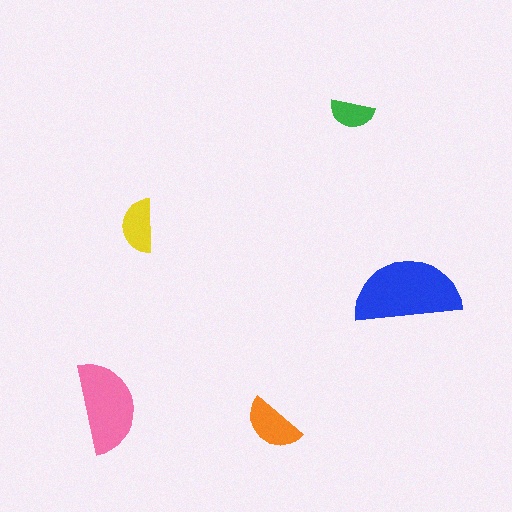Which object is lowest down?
The orange semicircle is bottommost.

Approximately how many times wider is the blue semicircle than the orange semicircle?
About 2 times wider.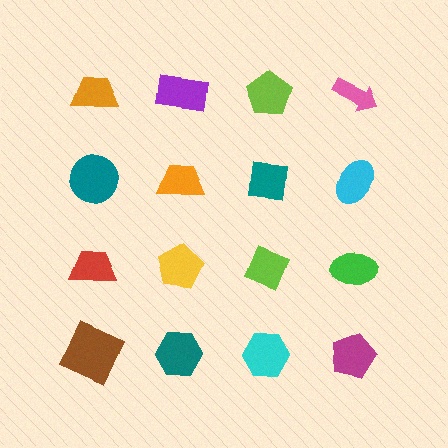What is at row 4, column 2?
A teal hexagon.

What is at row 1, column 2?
A purple rectangle.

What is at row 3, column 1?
A red trapezoid.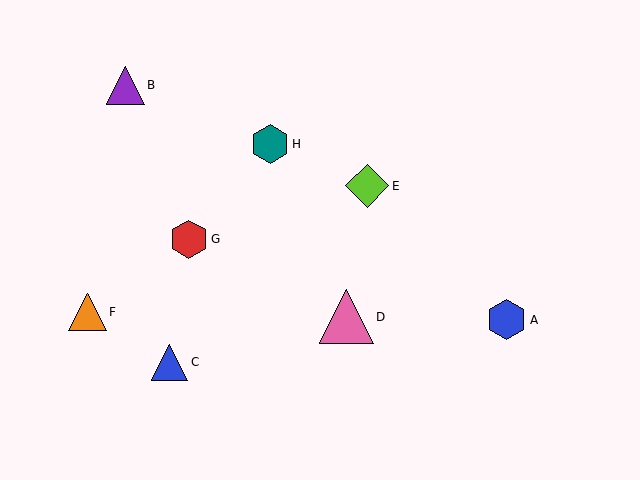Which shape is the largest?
The pink triangle (labeled D) is the largest.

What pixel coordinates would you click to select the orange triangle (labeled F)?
Click at (87, 312) to select the orange triangle F.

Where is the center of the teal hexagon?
The center of the teal hexagon is at (270, 144).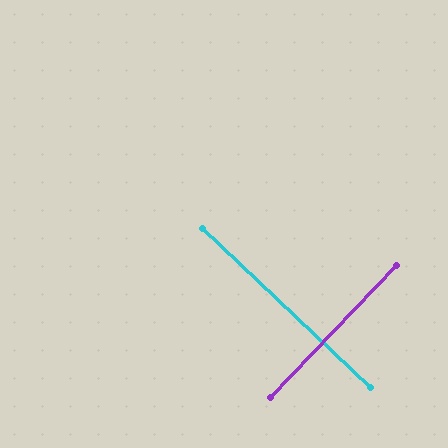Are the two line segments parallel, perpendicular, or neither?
Perpendicular — they meet at approximately 90°.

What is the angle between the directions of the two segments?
Approximately 90 degrees.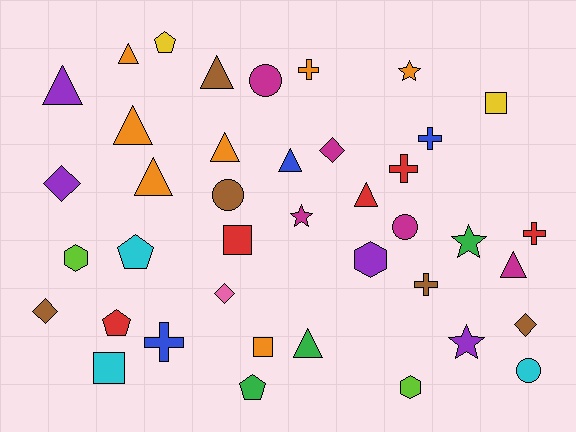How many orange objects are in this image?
There are 7 orange objects.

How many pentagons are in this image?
There are 4 pentagons.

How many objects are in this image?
There are 40 objects.